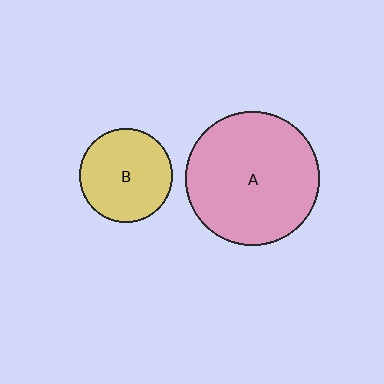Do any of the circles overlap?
No, none of the circles overlap.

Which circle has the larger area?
Circle A (pink).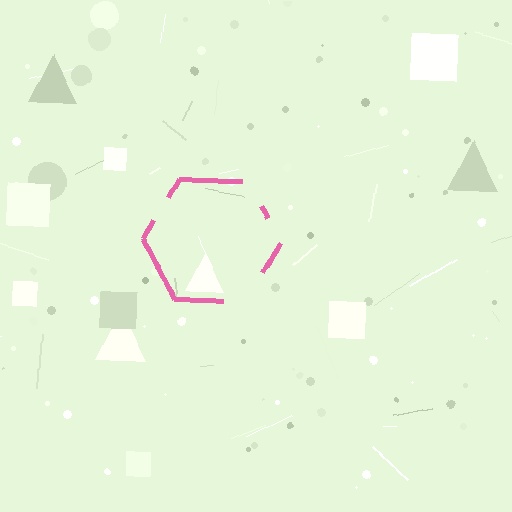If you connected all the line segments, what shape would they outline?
They would outline a hexagon.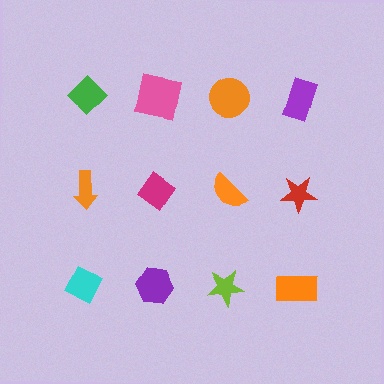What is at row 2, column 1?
An orange arrow.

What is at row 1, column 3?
An orange circle.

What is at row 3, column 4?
An orange rectangle.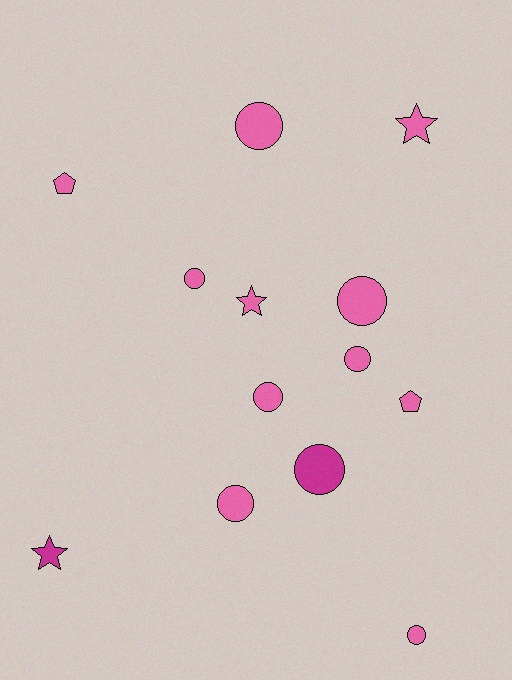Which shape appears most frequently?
Circle, with 8 objects.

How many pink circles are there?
There are 7 pink circles.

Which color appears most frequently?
Pink, with 11 objects.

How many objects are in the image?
There are 13 objects.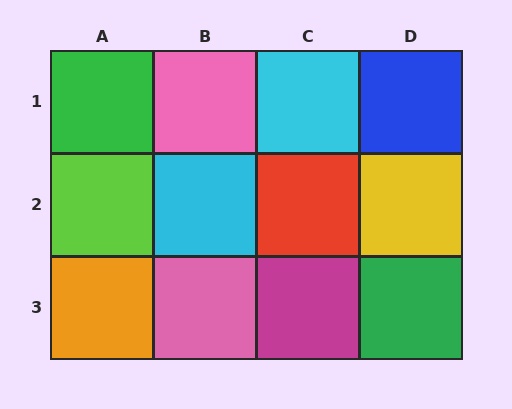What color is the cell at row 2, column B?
Cyan.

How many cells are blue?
1 cell is blue.